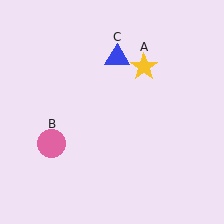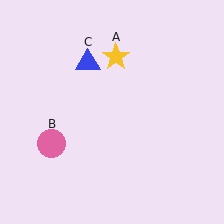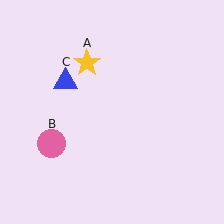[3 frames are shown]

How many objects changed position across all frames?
2 objects changed position: yellow star (object A), blue triangle (object C).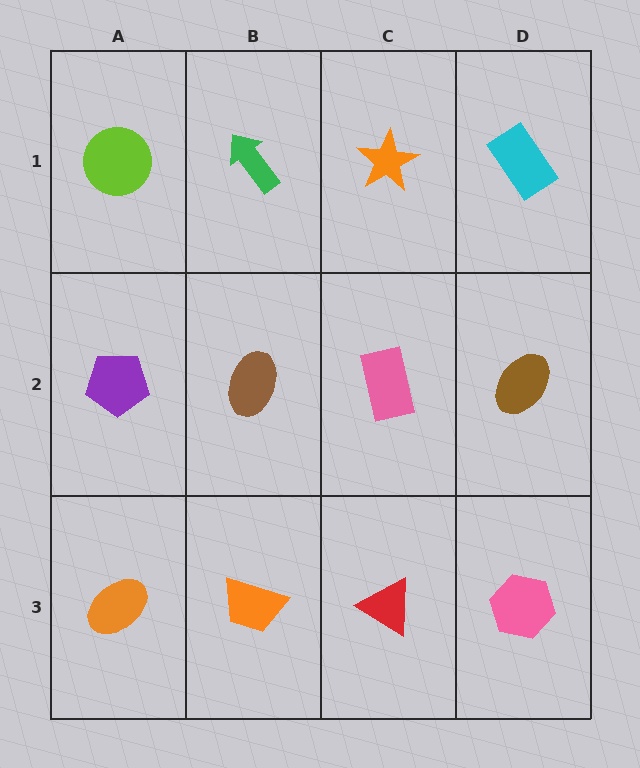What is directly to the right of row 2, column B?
A pink rectangle.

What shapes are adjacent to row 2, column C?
An orange star (row 1, column C), a red triangle (row 3, column C), a brown ellipse (row 2, column B), a brown ellipse (row 2, column D).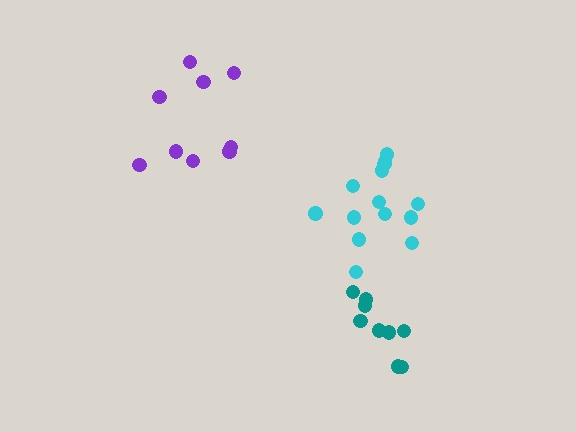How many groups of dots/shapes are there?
There are 3 groups.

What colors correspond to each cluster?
The clusters are colored: purple, teal, cyan.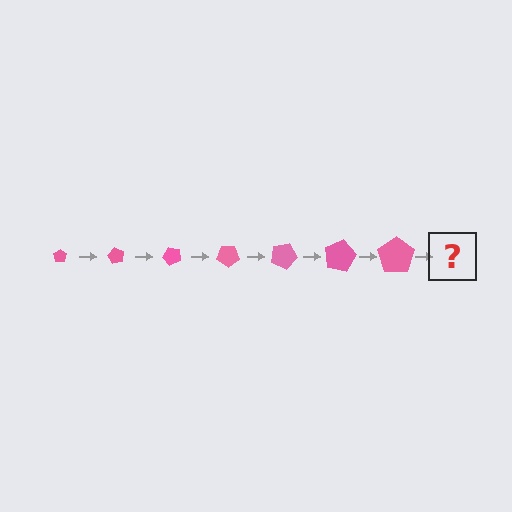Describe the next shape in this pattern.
It should be a pentagon, larger than the previous one and rotated 420 degrees from the start.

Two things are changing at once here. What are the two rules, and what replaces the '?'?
The two rules are that the pentagon grows larger each step and it rotates 60 degrees each step. The '?' should be a pentagon, larger than the previous one and rotated 420 degrees from the start.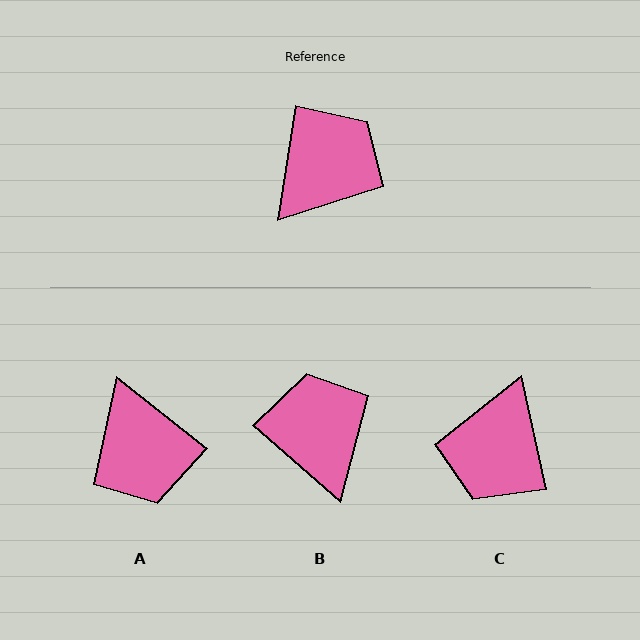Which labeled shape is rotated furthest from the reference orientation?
C, about 159 degrees away.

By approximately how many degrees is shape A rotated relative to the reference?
Approximately 120 degrees clockwise.